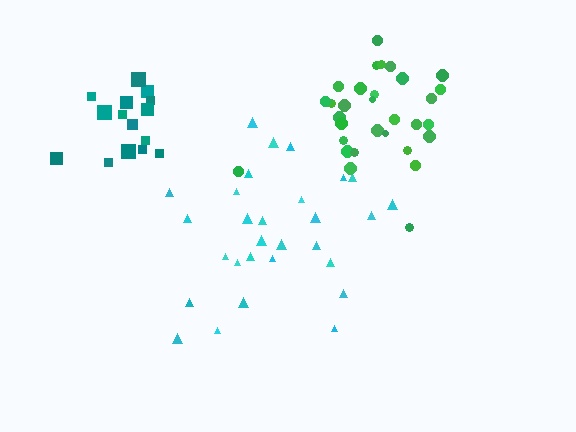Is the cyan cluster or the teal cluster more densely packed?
Teal.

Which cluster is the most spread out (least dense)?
Cyan.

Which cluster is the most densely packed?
Teal.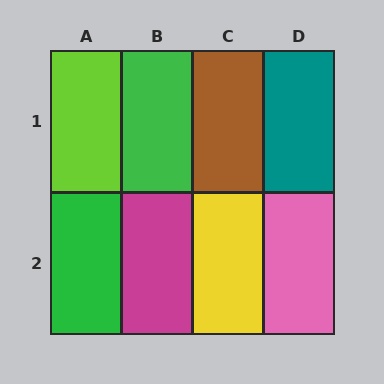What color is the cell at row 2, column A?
Green.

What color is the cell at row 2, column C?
Yellow.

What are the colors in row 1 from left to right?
Lime, green, brown, teal.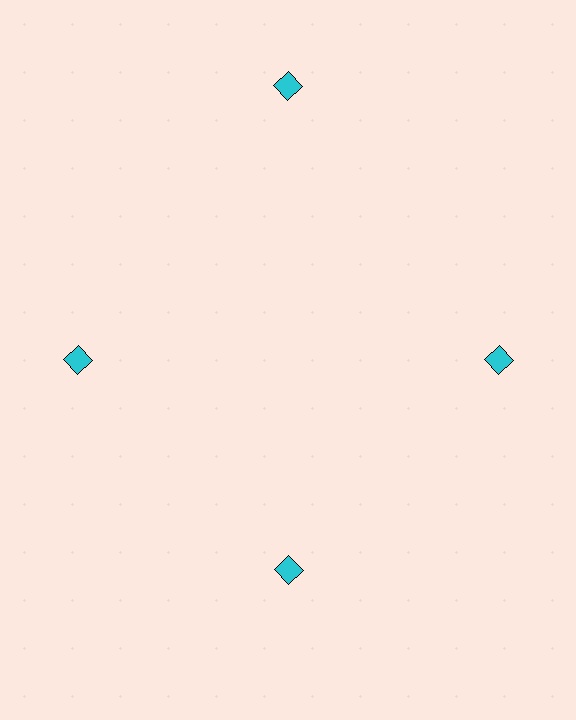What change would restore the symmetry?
The symmetry would be restored by moving it inward, back onto the ring so that all 4 diamonds sit at equal angles and equal distance from the center.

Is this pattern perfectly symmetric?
No. The 4 cyan diamonds are arranged in a ring, but one element near the 12 o'clock position is pushed outward from the center, breaking the 4-fold rotational symmetry.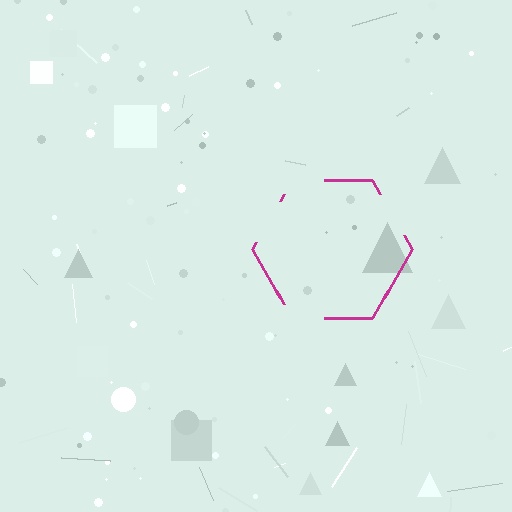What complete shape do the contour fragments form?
The contour fragments form a hexagon.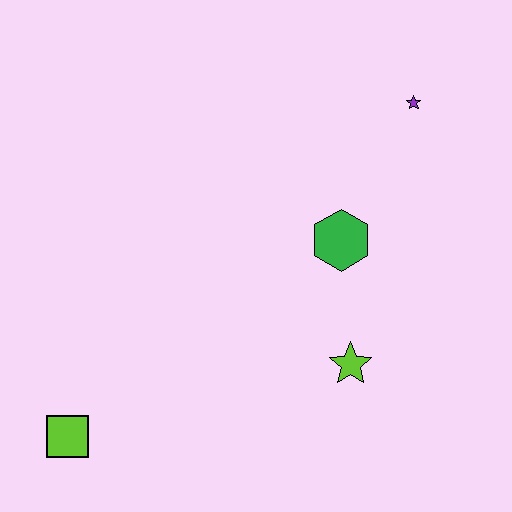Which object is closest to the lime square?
The lime star is closest to the lime square.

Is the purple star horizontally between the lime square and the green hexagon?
No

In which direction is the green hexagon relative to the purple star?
The green hexagon is below the purple star.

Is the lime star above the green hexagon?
No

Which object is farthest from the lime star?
The lime square is farthest from the lime star.